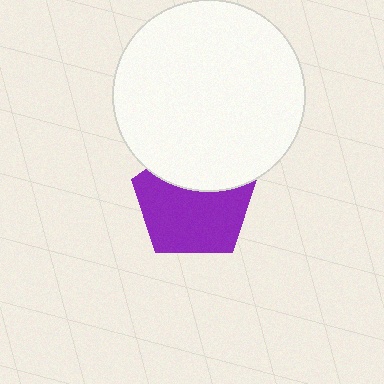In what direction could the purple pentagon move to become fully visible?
The purple pentagon could move down. That would shift it out from behind the white circle entirely.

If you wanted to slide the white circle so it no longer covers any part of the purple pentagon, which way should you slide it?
Slide it up — that is the most direct way to separate the two shapes.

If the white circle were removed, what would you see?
You would see the complete purple pentagon.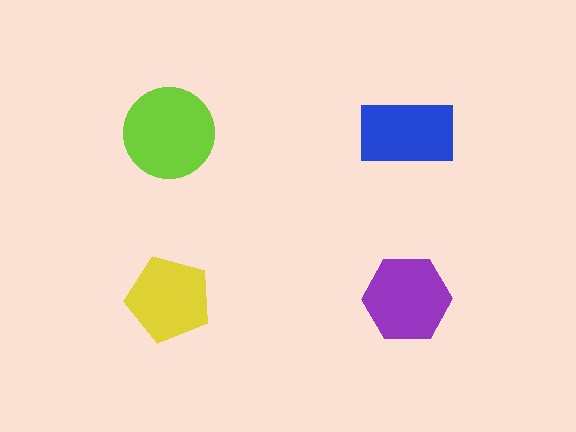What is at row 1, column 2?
A blue rectangle.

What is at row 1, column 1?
A lime circle.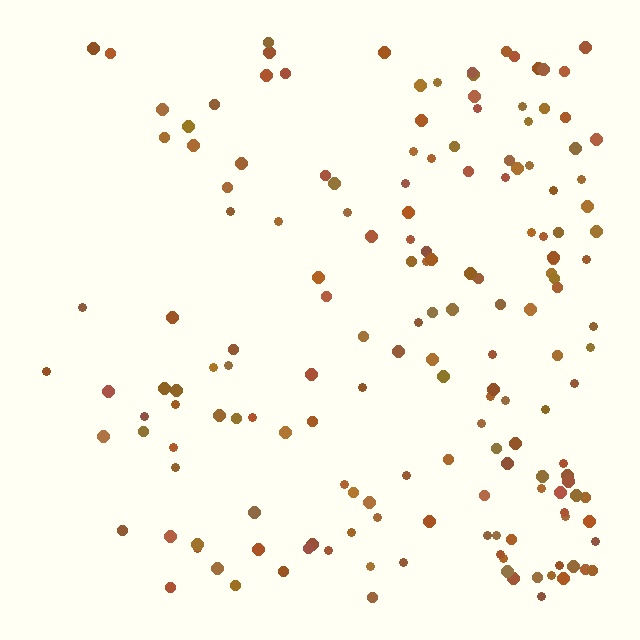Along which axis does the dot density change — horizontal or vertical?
Horizontal.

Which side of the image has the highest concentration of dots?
The right.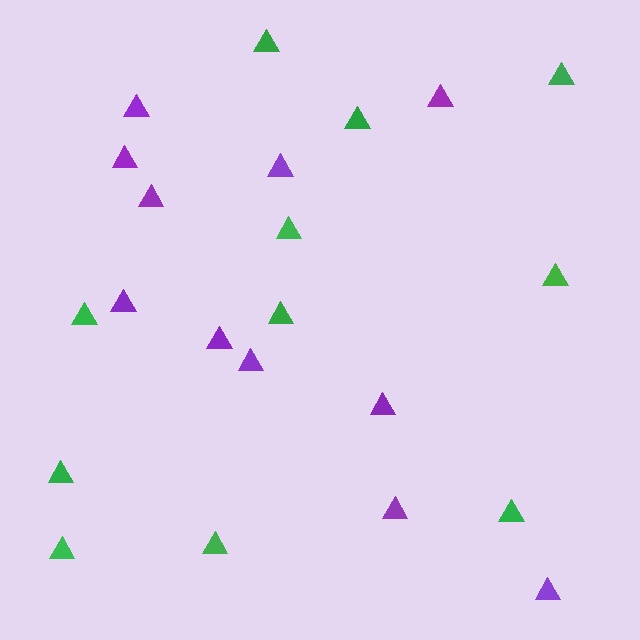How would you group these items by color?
There are 2 groups: one group of purple triangles (11) and one group of green triangles (11).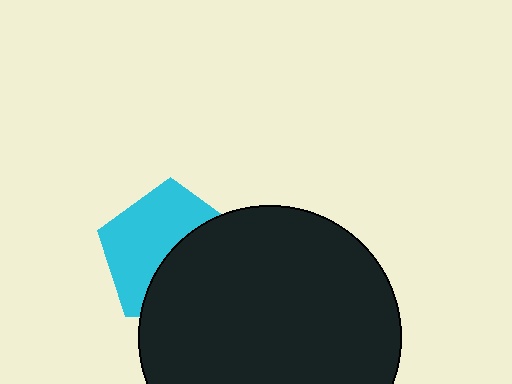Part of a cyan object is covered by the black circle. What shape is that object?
It is a pentagon.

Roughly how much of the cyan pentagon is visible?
About half of it is visible (roughly 53%).